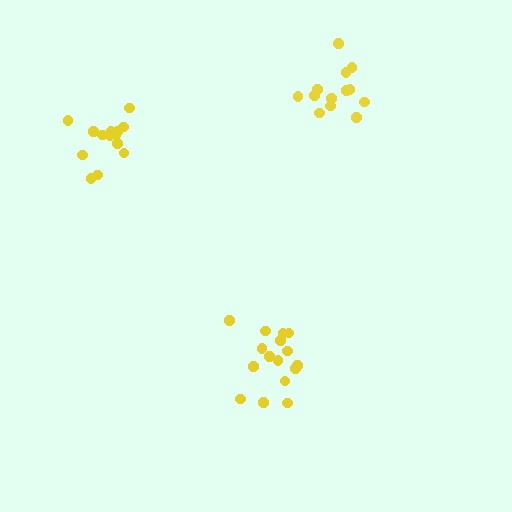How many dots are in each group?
Group 1: 13 dots, Group 2: 16 dots, Group 3: 14 dots (43 total).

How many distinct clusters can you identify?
There are 3 distinct clusters.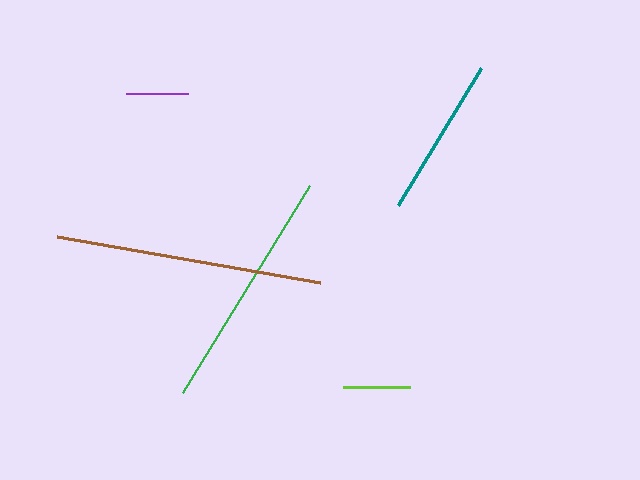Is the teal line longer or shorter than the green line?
The green line is longer than the teal line.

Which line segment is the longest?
The brown line is the longest at approximately 266 pixels.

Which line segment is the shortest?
The purple line is the shortest at approximately 62 pixels.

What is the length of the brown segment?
The brown segment is approximately 266 pixels long.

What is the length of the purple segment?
The purple segment is approximately 62 pixels long.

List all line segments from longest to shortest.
From longest to shortest: brown, green, teal, lime, purple.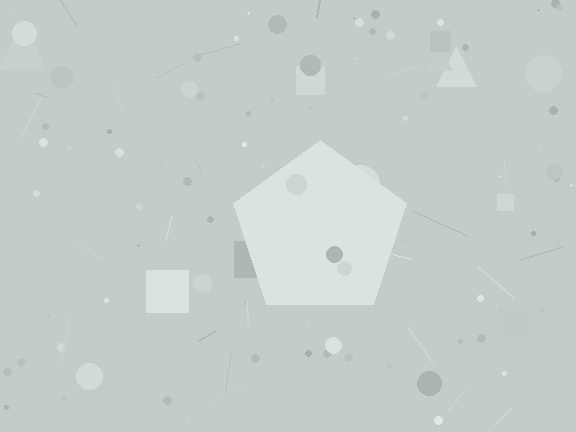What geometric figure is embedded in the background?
A pentagon is embedded in the background.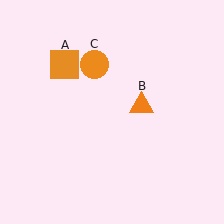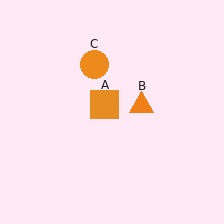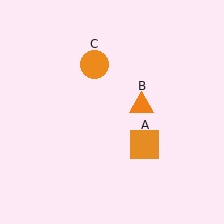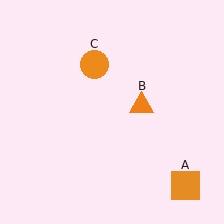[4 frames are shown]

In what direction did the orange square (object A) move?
The orange square (object A) moved down and to the right.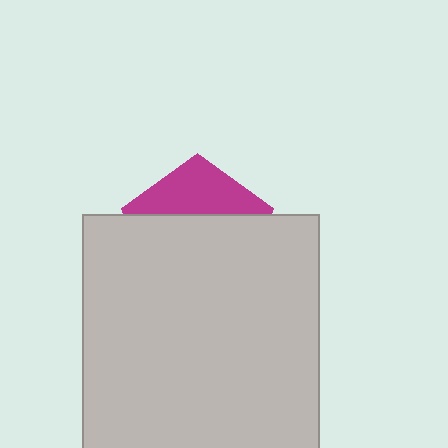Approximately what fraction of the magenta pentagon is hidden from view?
Roughly 67% of the magenta pentagon is hidden behind the light gray square.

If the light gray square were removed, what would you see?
You would see the complete magenta pentagon.